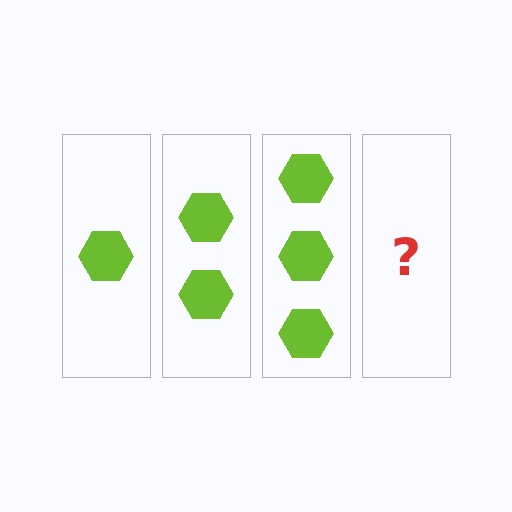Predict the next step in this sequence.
The next step is 4 hexagons.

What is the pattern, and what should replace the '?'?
The pattern is that each step adds one more hexagon. The '?' should be 4 hexagons.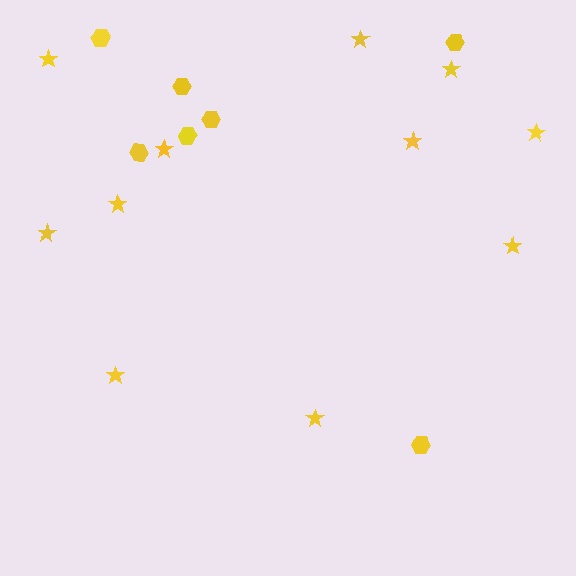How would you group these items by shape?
There are 2 groups: one group of stars (11) and one group of hexagons (7).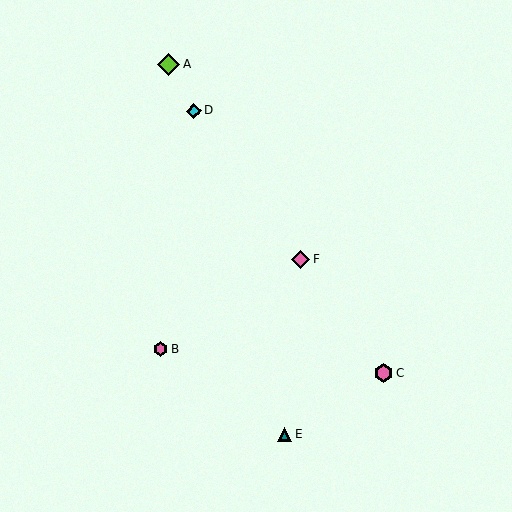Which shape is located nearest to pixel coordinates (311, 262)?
The pink diamond (labeled F) at (301, 259) is nearest to that location.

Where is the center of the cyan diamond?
The center of the cyan diamond is at (194, 111).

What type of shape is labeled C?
Shape C is a pink hexagon.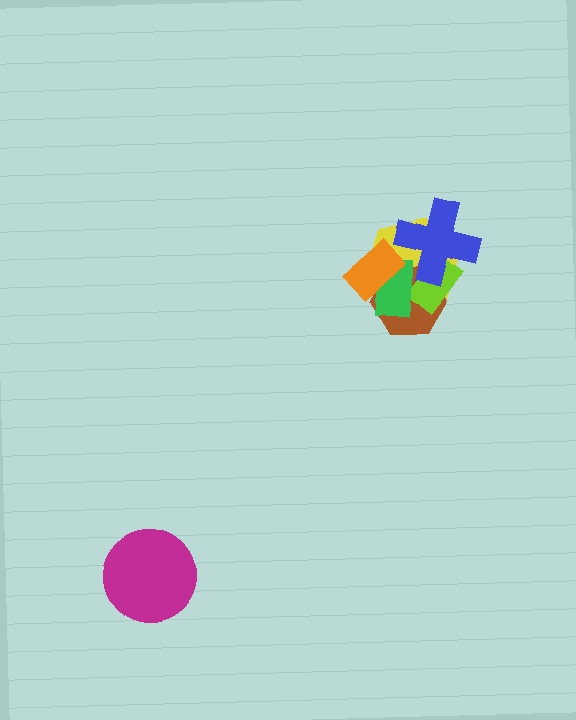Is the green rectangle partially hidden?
Yes, it is partially covered by another shape.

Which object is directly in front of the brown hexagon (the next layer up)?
The lime rectangle is directly in front of the brown hexagon.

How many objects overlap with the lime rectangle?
4 objects overlap with the lime rectangle.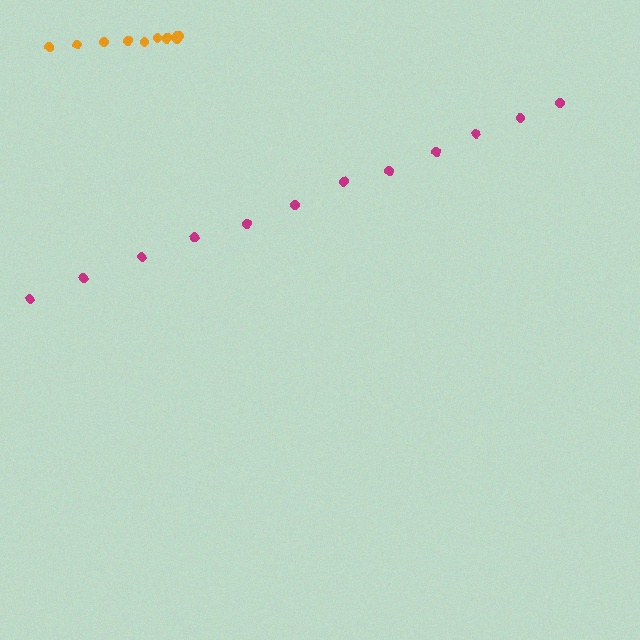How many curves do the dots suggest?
There are 2 distinct paths.